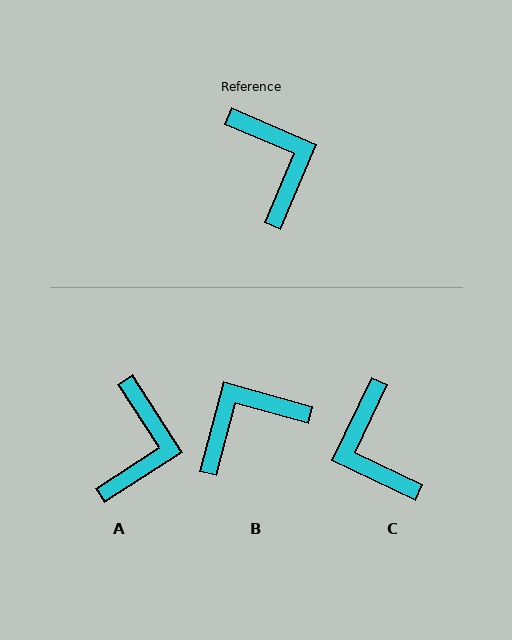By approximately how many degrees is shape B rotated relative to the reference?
Approximately 98 degrees counter-clockwise.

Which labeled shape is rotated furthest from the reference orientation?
C, about 178 degrees away.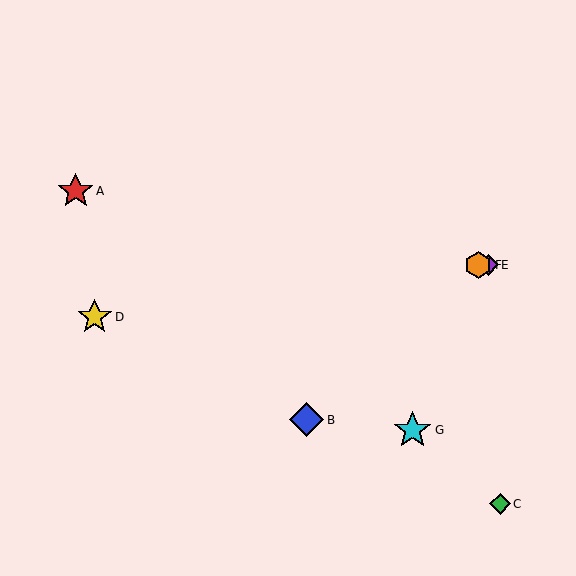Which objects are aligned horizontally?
Objects E, F are aligned horizontally.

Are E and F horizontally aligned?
Yes, both are at y≈265.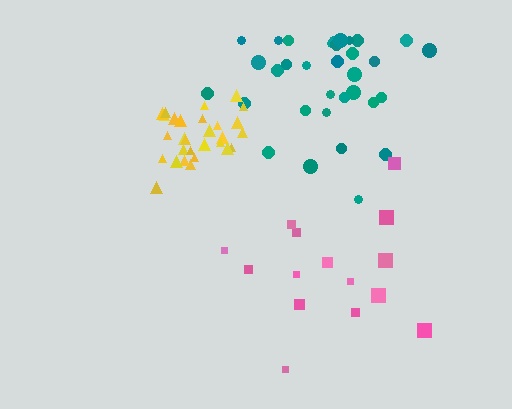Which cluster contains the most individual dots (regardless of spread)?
Teal (33).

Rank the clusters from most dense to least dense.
yellow, teal, pink.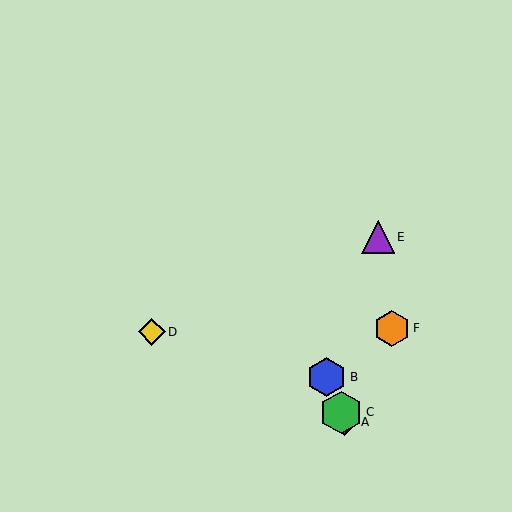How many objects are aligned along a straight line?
3 objects (A, B, C) are aligned along a straight line.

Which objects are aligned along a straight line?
Objects A, B, C are aligned along a straight line.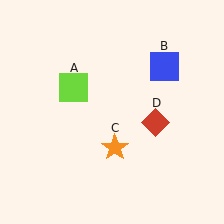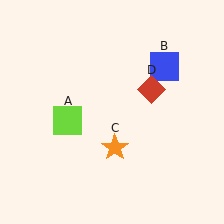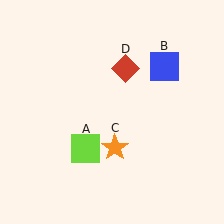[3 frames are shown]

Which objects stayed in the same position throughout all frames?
Blue square (object B) and orange star (object C) remained stationary.